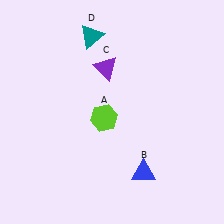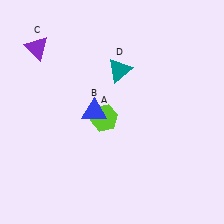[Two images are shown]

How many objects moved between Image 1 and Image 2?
3 objects moved between the two images.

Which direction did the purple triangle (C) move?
The purple triangle (C) moved left.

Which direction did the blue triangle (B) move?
The blue triangle (B) moved up.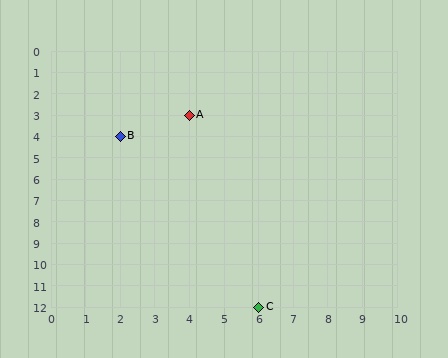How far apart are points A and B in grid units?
Points A and B are 2 columns and 1 row apart (about 2.2 grid units diagonally).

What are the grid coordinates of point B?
Point B is at grid coordinates (2, 4).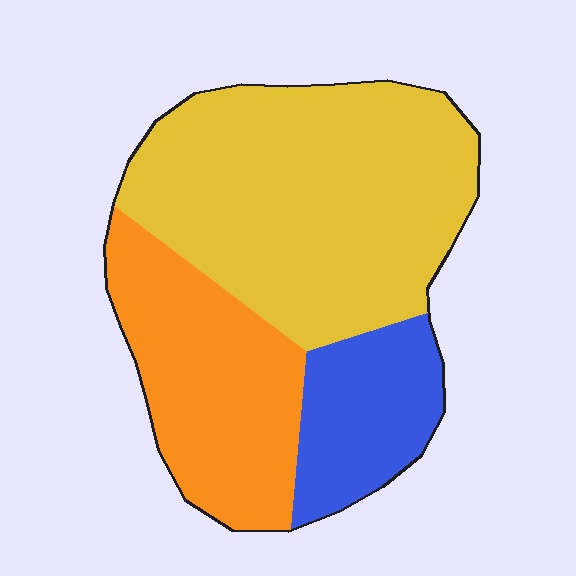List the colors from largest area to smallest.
From largest to smallest: yellow, orange, blue.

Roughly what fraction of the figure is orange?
Orange covers roughly 30% of the figure.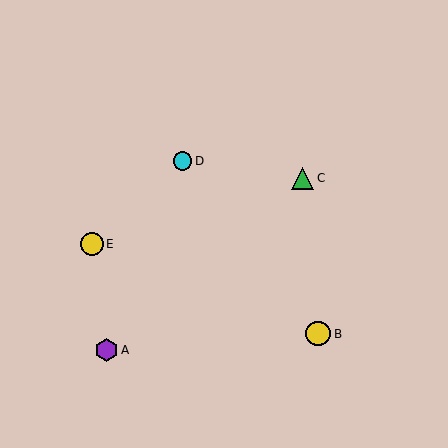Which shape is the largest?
The yellow circle (labeled B) is the largest.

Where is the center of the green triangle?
The center of the green triangle is at (302, 178).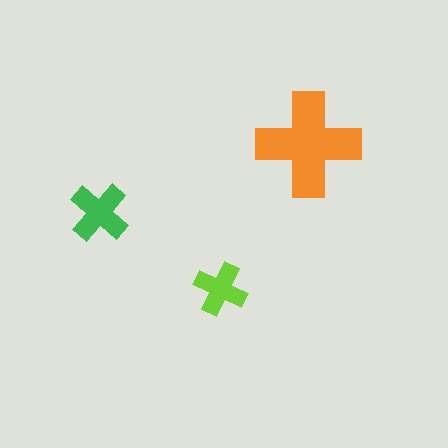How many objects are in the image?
There are 3 objects in the image.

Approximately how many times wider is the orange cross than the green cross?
About 1.5 times wider.